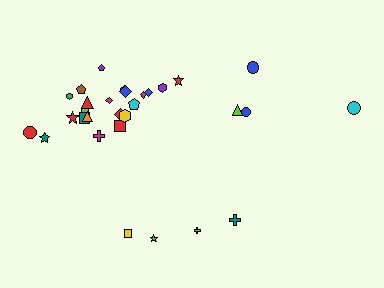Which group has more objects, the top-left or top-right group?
The top-left group.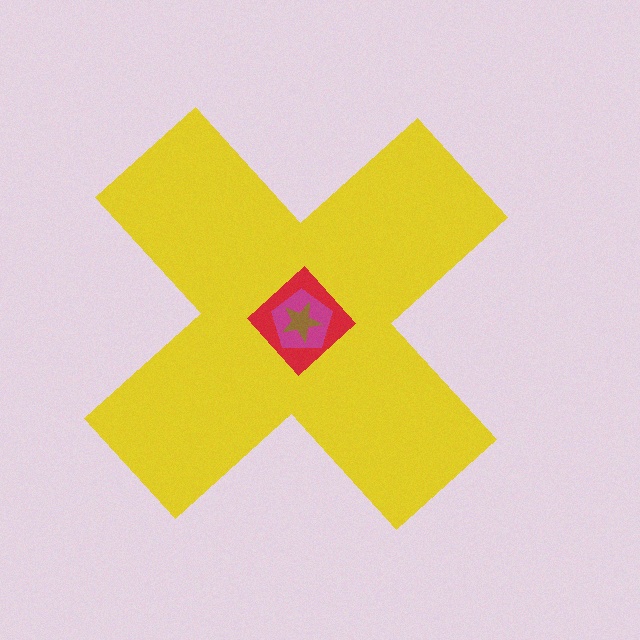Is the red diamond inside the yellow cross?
Yes.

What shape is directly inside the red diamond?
The magenta pentagon.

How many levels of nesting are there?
4.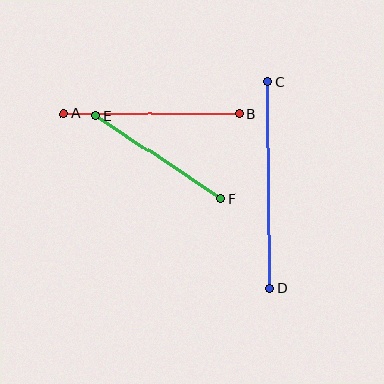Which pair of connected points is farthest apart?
Points C and D are farthest apart.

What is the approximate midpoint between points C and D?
The midpoint is at approximately (269, 185) pixels.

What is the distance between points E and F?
The distance is approximately 150 pixels.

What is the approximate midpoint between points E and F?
The midpoint is at approximately (158, 157) pixels.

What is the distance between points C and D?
The distance is approximately 206 pixels.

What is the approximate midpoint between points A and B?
The midpoint is at approximately (152, 114) pixels.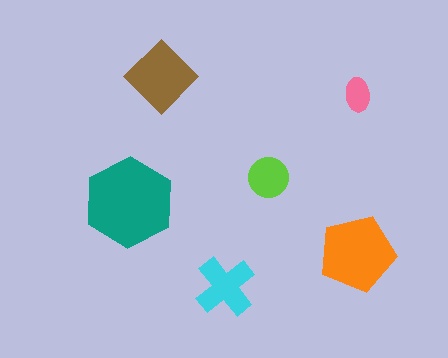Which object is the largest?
The teal hexagon.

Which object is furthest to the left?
The teal hexagon is leftmost.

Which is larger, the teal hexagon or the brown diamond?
The teal hexagon.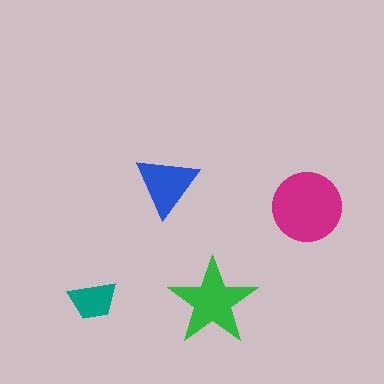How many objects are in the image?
There are 4 objects in the image.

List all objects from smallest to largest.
The teal trapezoid, the blue triangle, the green star, the magenta circle.